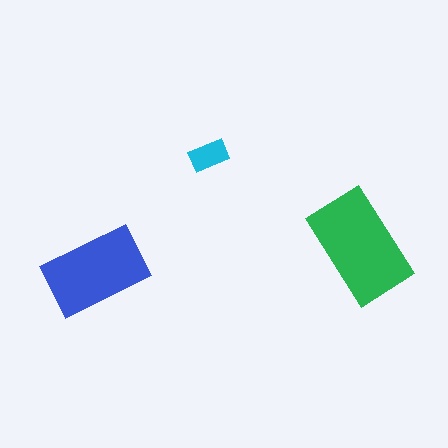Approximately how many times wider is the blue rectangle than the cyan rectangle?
About 2.5 times wider.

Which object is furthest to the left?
The blue rectangle is leftmost.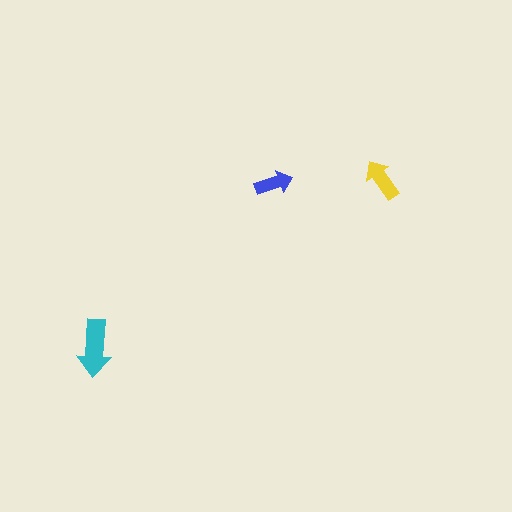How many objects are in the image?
There are 3 objects in the image.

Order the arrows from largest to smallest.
the cyan one, the yellow one, the blue one.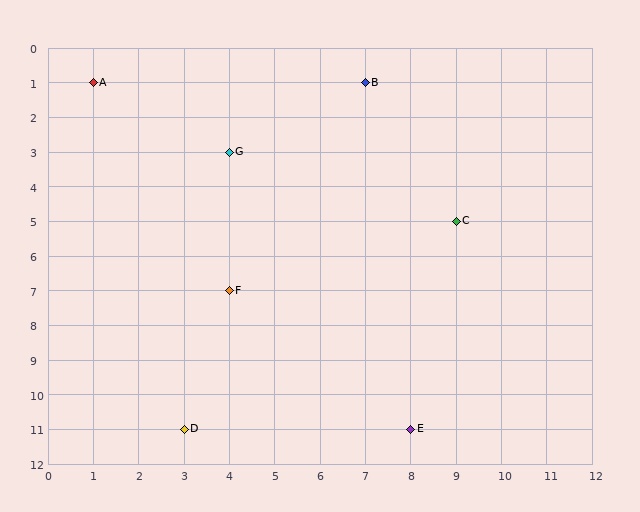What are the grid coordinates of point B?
Point B is at grid coordinates (7, 1).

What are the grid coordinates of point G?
Point G is at grid coordinates (4, 3).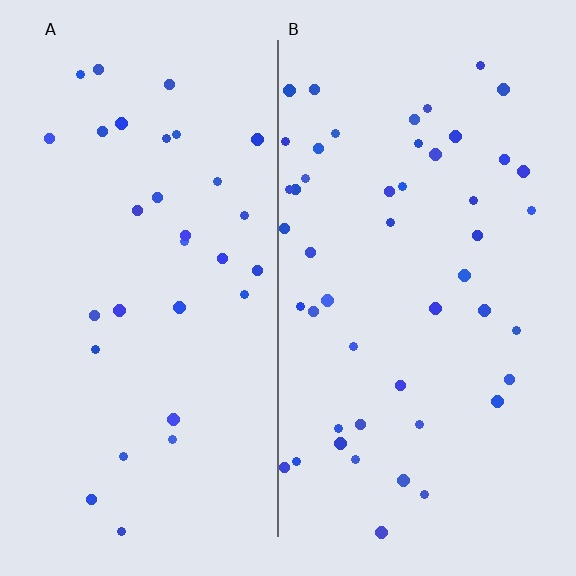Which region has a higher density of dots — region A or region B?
B (the right).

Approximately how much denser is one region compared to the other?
Approximately 1.6× — region B over region A.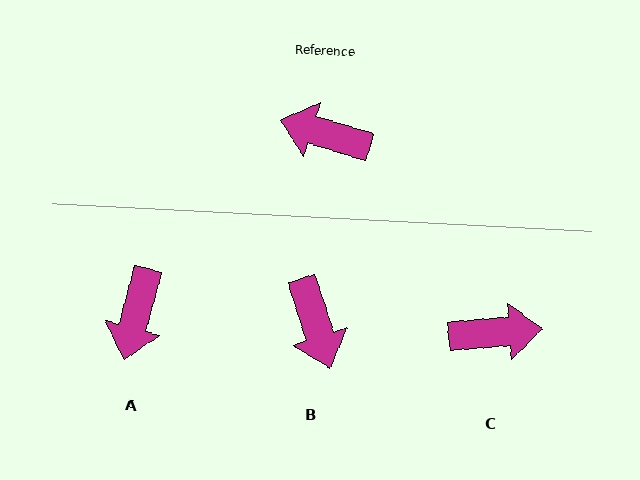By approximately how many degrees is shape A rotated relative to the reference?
Approximately 92 degrees counter-clockwise.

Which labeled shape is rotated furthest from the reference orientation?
C, about 158 degrees away.